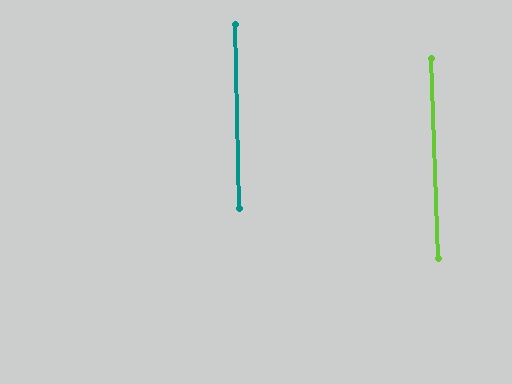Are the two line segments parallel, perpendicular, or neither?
Parallel — their directions differ by only 0.8°.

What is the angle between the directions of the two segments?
Approximately 1 degree.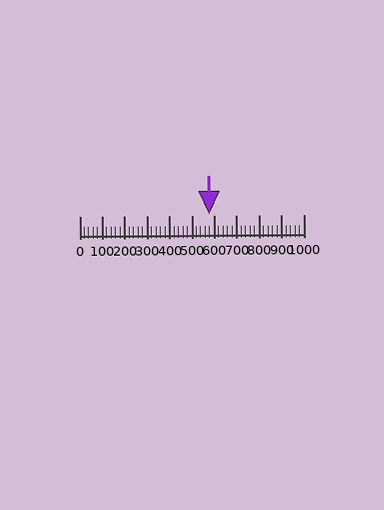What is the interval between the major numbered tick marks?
The major tick marks are spaced 100 units apart.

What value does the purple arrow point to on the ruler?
The purple arrow points to approximately 578.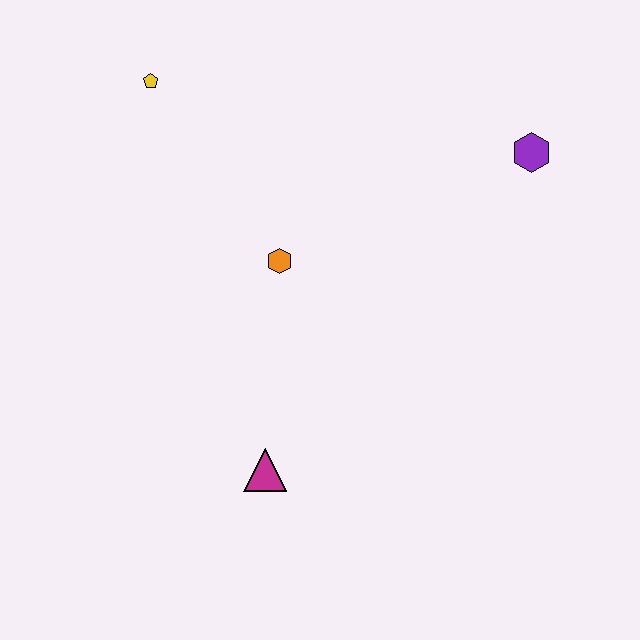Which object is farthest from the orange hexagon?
The purple hexagon is farthest from the orange hexagon.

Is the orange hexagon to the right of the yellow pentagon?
Yes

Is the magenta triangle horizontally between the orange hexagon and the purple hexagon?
No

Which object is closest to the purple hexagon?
The orange hexagon is closest to the purple hexagon.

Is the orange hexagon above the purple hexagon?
No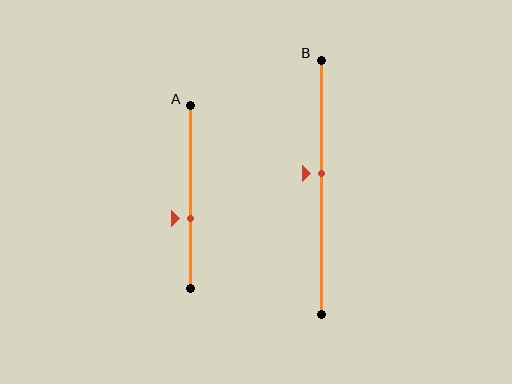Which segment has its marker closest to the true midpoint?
Segment B has its marker closest to the true midpoint.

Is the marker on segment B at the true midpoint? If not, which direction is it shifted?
No, the marker on segment B is shifted upward by about 5% of the segment length.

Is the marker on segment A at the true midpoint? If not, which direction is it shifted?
No, the marker on segment A is shifted downward by about 12% of the segment length.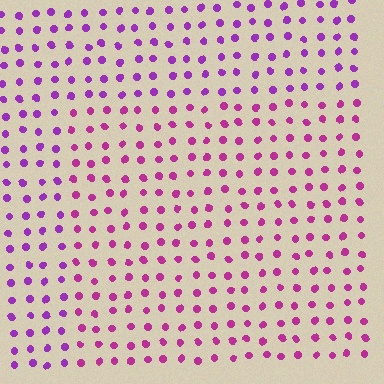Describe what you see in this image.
The image is filled with small purple elements in a uniform arrangement. A rectangle-shaped region is visible where the elements are tinted to a slightly different hue, forming a subtle color boundary.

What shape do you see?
I see a rectangle.